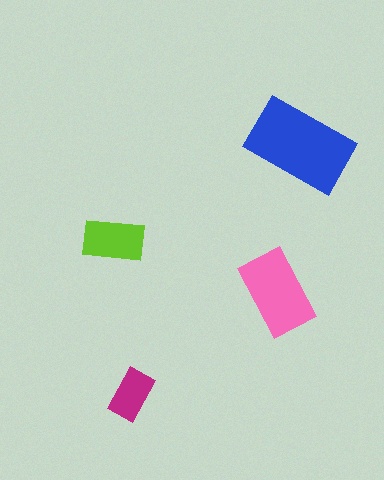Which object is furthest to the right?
The blue rectangle is rightmost.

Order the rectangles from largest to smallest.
the blue one, the pink one, the lime one, the magenta one.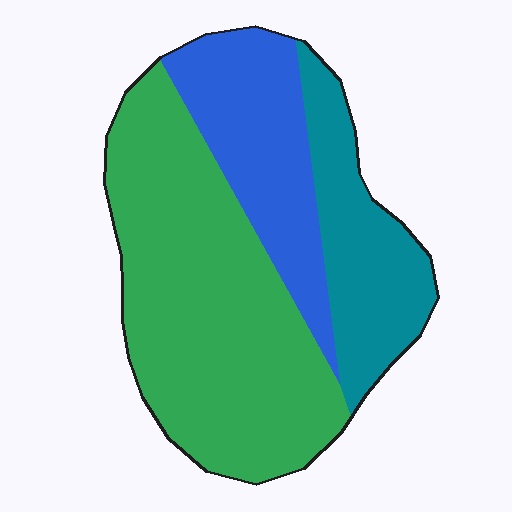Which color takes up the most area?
Green, at roughly 55%.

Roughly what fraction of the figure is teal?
Teal covers around 20% of the figure.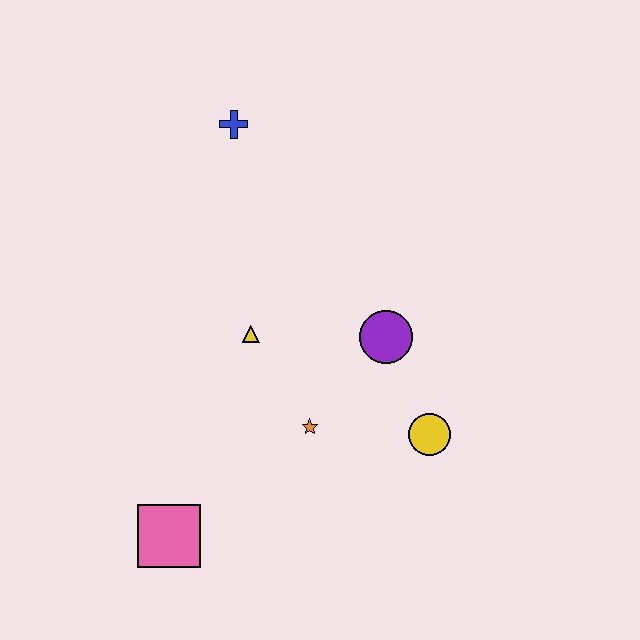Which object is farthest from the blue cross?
The pink square is farthest from the blue cross.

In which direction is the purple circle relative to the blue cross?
The purple circle is below the blue cross.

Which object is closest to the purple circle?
The yellow circle is closest to the purple circle.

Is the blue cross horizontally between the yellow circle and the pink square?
Yes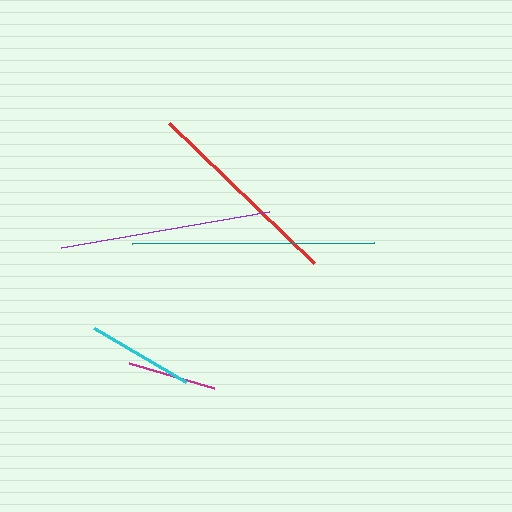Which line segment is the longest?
The teal line is the longest at approximately 243 pixels.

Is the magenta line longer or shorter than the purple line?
The purple line is longer than the magenta line.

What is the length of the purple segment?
The purple segment is approximately 211 pixels long.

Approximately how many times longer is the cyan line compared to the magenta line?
The cyan line is approximately 1.2 times the length of the magenta line.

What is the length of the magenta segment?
The magenta segment is approximately 88 pixels long.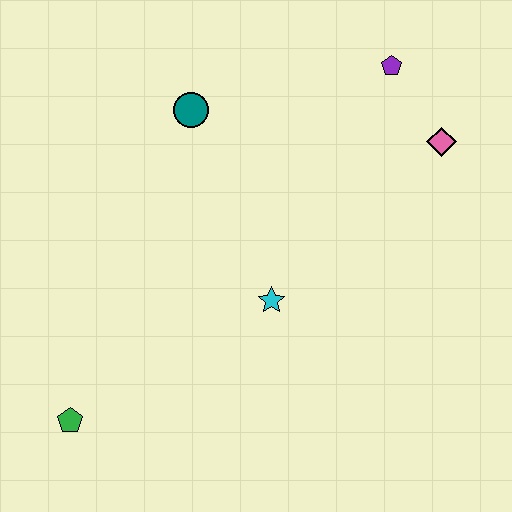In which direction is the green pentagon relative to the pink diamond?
The green pentagon is to the left of the pink diamond.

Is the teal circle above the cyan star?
Yes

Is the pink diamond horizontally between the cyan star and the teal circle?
No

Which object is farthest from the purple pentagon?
The green pentagon is farthest from the purple pentagon.